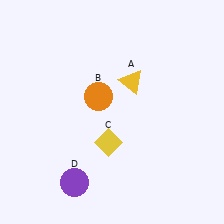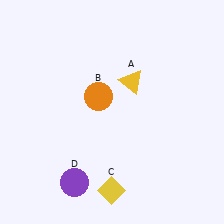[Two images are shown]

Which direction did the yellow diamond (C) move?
The yellow diamond (C) moved down.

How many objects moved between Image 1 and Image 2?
1 object moved between the two images.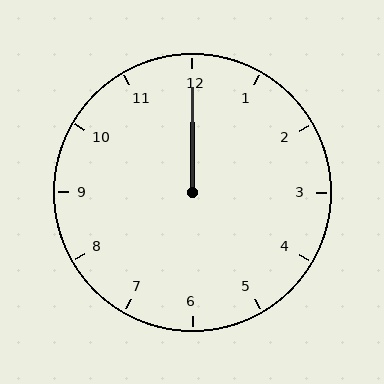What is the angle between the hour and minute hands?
Approximately 0 degrees.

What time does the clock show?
12:00.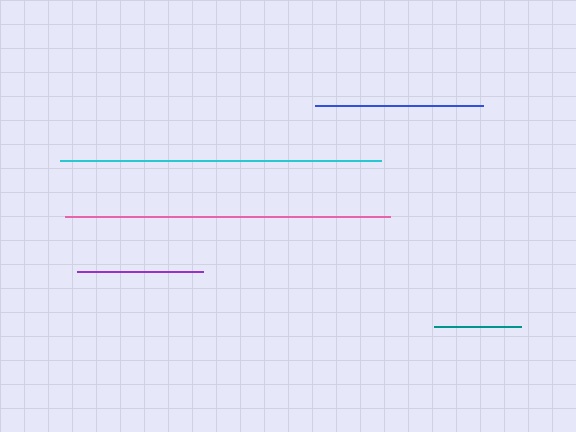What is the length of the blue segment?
The blue segment is approximately 168 pixels long.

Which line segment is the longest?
The pink line is the longest at approximately 326 pixels.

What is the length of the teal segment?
The teal segment is approximately 87 pixels long.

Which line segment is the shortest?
The teal line is the shortest at approximately 87 pixels.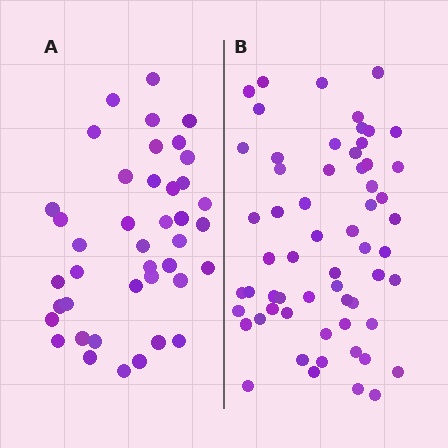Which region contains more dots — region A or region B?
Region B (the right region) has more dots.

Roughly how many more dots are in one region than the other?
Region B has approximately 20 more dots than region A.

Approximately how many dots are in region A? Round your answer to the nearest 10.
About 40 dots. (The exact count is 41, which rounds to 40.)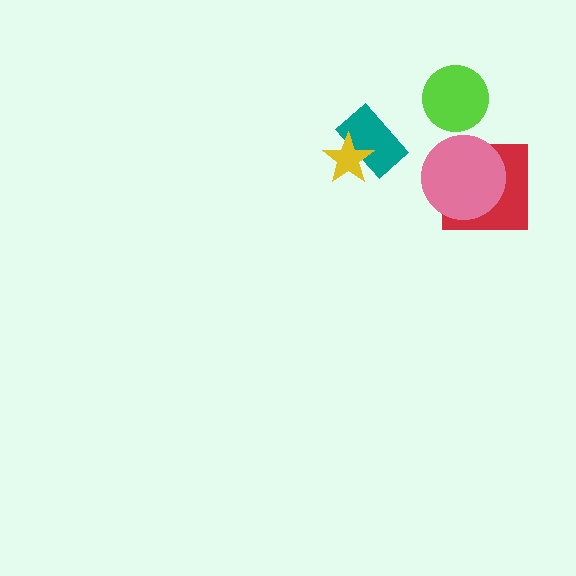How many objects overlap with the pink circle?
1 object overlaps with the pink circle.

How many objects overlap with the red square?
1 object overlaps with the red square.